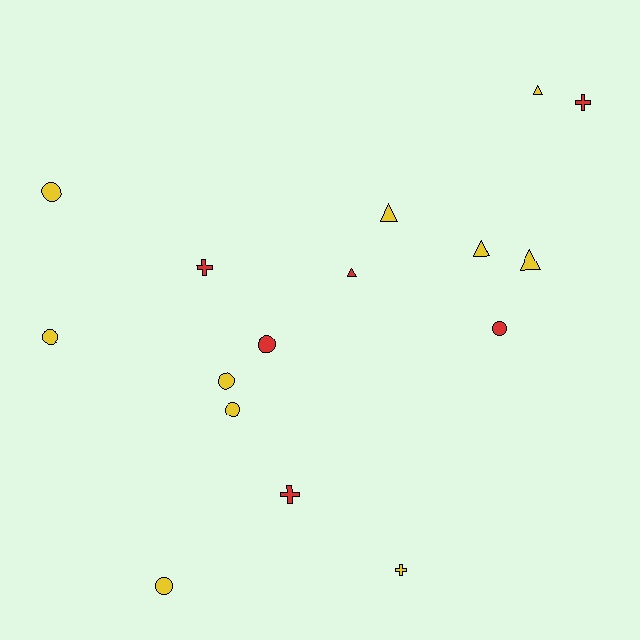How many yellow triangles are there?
There are 4 yellow triangles.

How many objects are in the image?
There are 16 objects.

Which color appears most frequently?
Yellow, with 10 objects.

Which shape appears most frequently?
Circle, with 7 objects.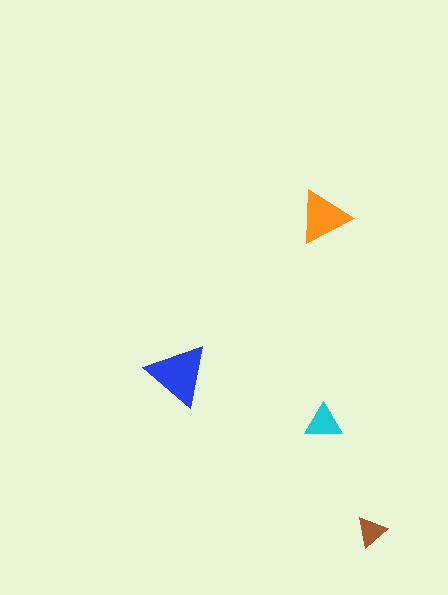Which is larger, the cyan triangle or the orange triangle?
The orange one.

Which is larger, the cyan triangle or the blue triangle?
The blue one.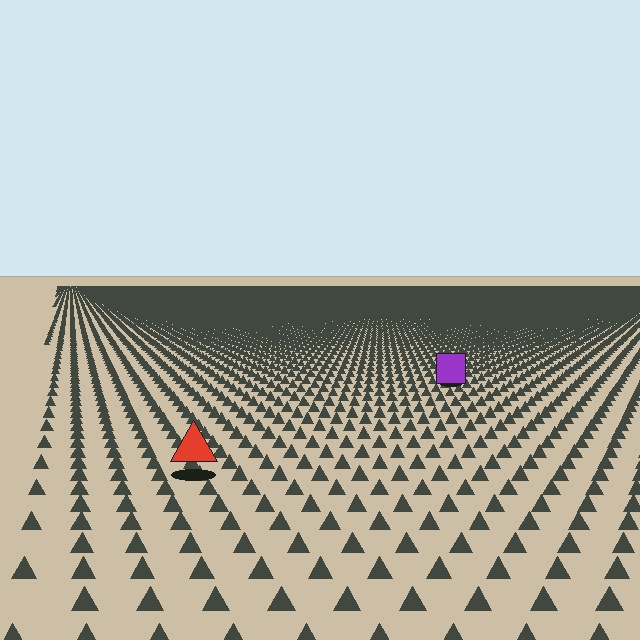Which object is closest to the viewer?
The red triangle is closest. The texture marks near it are larger and more spread out.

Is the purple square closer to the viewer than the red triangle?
No. The red triangle is closer — you can tell from the texture gradient: the ground texture is coarser near it.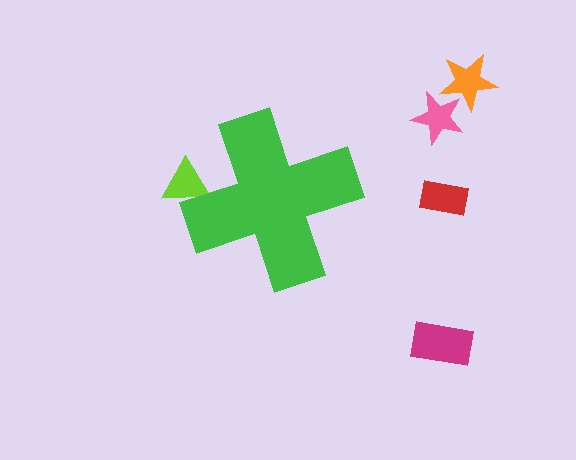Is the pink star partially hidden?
No, the pink star is fully visible.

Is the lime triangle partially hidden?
Yes, the lime triangle is partially hidden behind the green cross.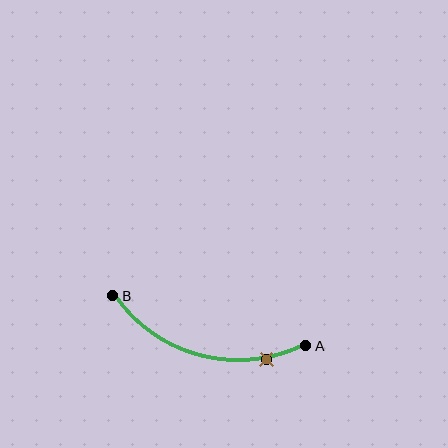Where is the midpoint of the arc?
The arc midpoint is the point on the curve farthest from the straight line joining A and B. It sits below that line.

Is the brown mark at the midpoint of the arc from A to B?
No. The brown mark lies on the arc but is closer to endpoint A. The arc midpoint would be at the point on the curve equidistant along the arc from both A and B.